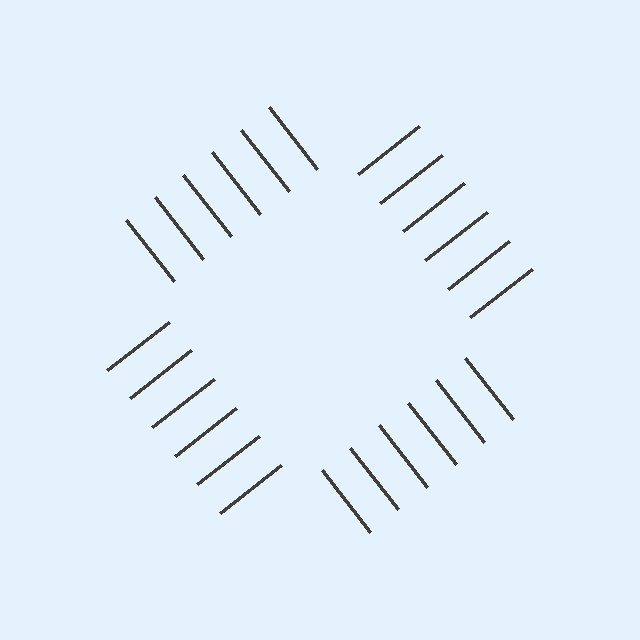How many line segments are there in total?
24 — 6 along each of the 4 edges.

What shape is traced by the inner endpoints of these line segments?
An illusory square — the line segments terminate on its edges but no continuous stroke is drawn.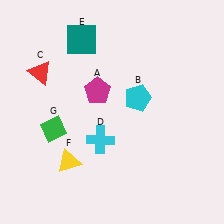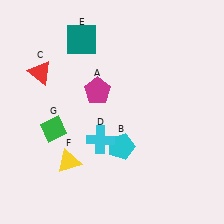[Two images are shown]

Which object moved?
The cyan pentagon (B) moved down.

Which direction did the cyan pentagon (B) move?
The cyan pentagon (B) moved down.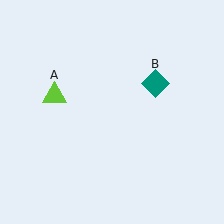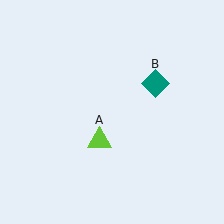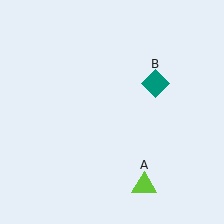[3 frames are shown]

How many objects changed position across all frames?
1 object changed position: lime triangle (object A).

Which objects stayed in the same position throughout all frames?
Teal diamond (object B) remained stationary.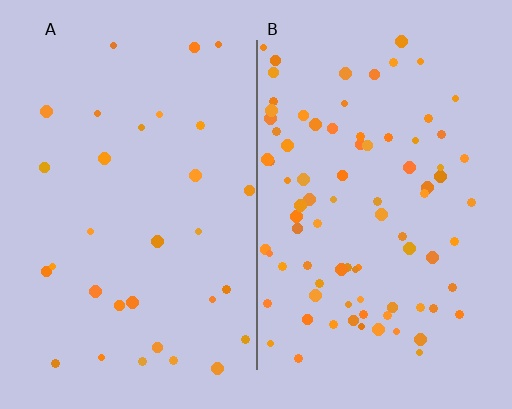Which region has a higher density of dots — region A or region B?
B (the right).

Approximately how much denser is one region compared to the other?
Approximately 2.7× — region B over region A.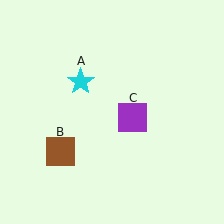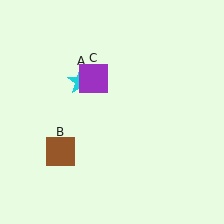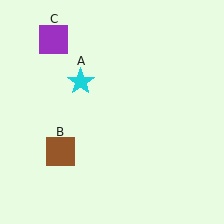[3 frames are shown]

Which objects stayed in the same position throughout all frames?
Cyan star (object A) and brown square (object B) remained stationary.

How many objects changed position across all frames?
1 object changed position: purple square (object C).